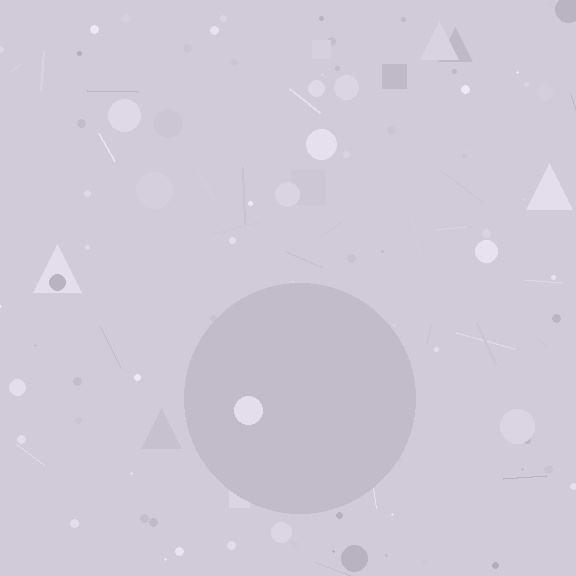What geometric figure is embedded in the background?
A circle is embedded in the background.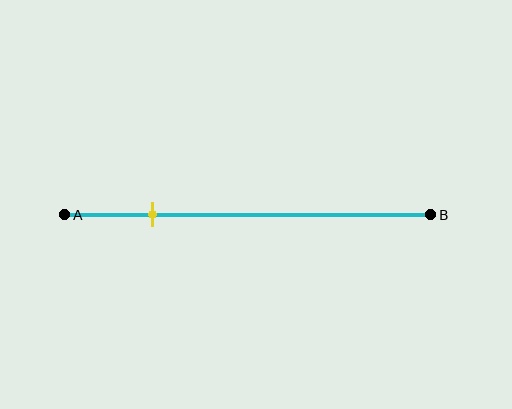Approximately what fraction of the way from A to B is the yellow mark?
The yellow mark is approximately 25% of the way from A to B.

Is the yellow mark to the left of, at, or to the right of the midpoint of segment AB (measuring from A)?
The yellow mark is to the left of the midpoint of segment AB.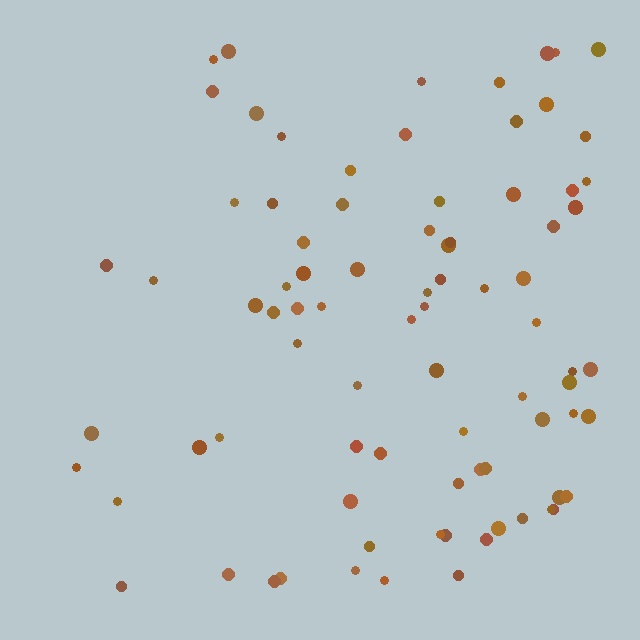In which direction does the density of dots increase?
From left to right, with the right side densest.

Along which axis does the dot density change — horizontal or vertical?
Horizontal.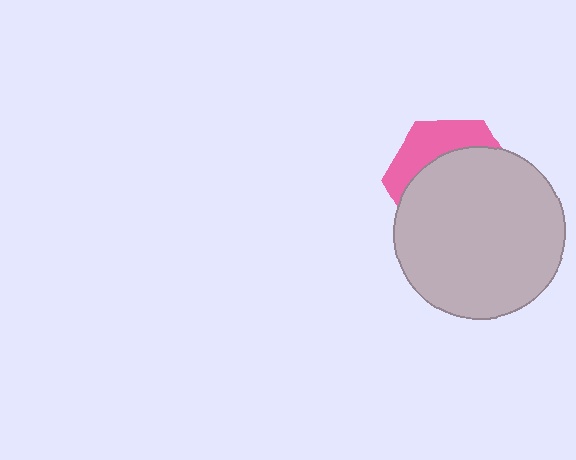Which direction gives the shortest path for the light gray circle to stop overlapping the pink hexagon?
Moving down gives the shortest separation.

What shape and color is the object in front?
The object in front is a light gray circle.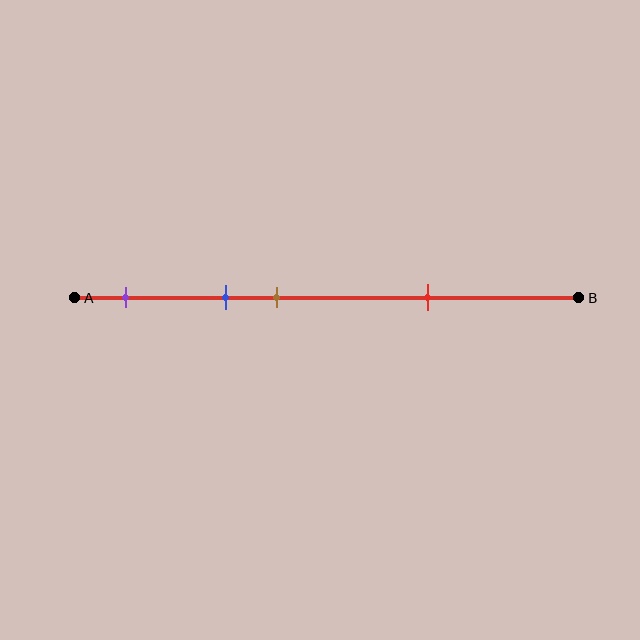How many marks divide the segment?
There are 4 marks dividing the segment.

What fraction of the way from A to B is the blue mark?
The blue mark is approximately 30% (0.3) of the way from A to B.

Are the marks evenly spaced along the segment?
No, the marks are not evenly spaced.